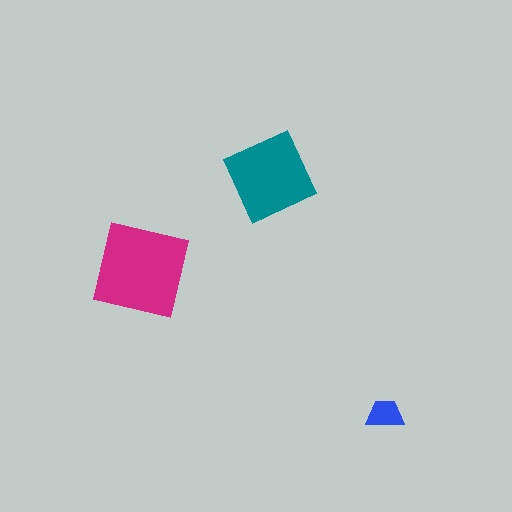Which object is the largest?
The magenta square.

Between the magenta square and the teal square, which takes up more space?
The magenta square.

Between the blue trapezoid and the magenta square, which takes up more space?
The magenta square.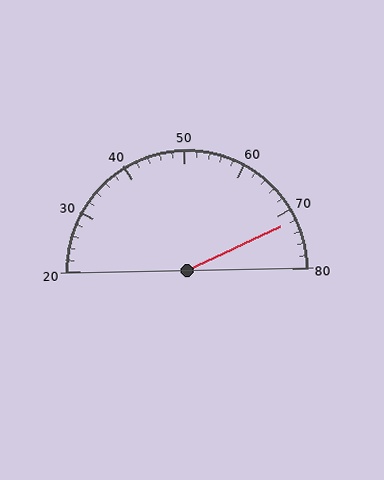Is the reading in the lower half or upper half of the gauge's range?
The reading is in the upper half of the range (20 to 80).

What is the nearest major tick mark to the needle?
The nearest major tick mark is 70.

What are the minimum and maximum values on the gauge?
The gauge ranges from 20 to 80.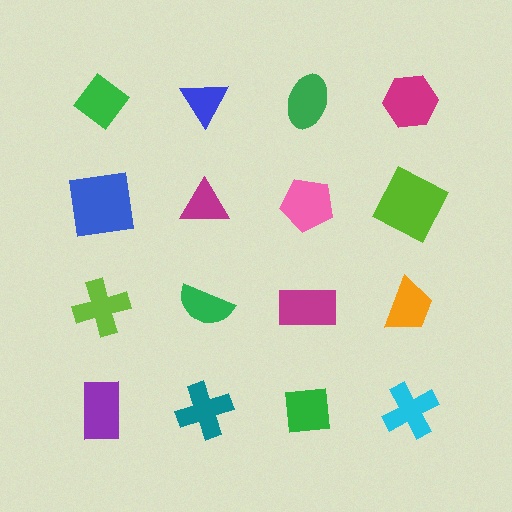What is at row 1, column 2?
A blue triangle.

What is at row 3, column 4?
An orange trapezoid.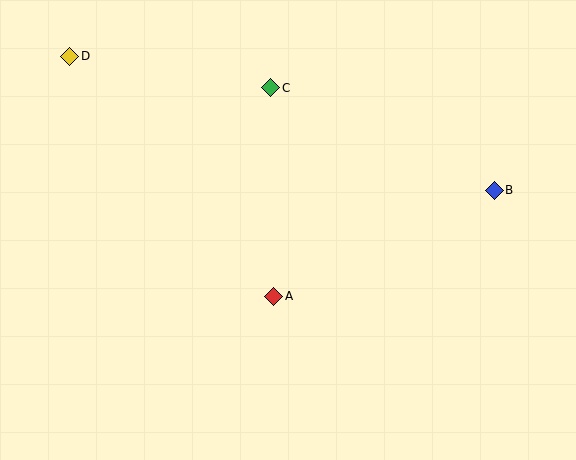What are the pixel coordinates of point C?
Point C is at (271, 88).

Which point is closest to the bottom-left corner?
Point A is closest to the bottom-left corner.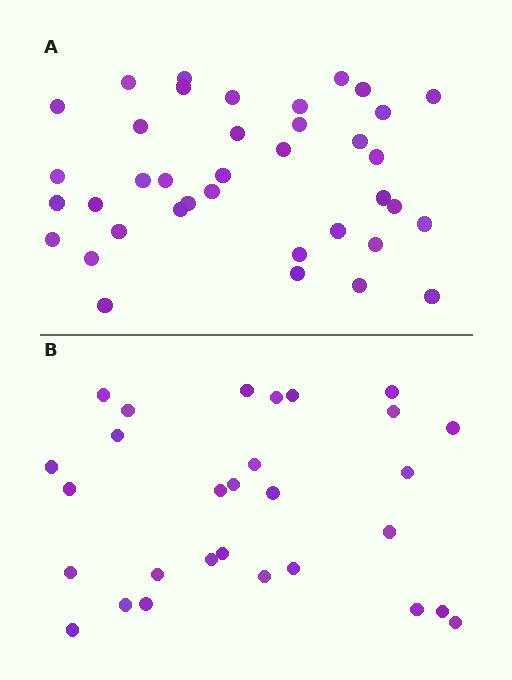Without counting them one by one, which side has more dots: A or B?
Region A (the top region) has more dots.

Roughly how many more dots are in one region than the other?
Region A has roughly 8 or so more dots than region B.